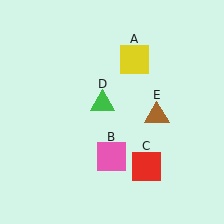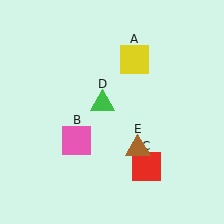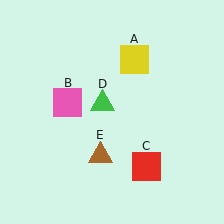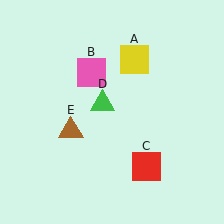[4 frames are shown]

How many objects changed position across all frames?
2 objects changed position: pink square (object B), brown triangle (object E).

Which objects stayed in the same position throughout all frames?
Yellow square (object A) and red square (object C) and green triangle (object D) remained stationary.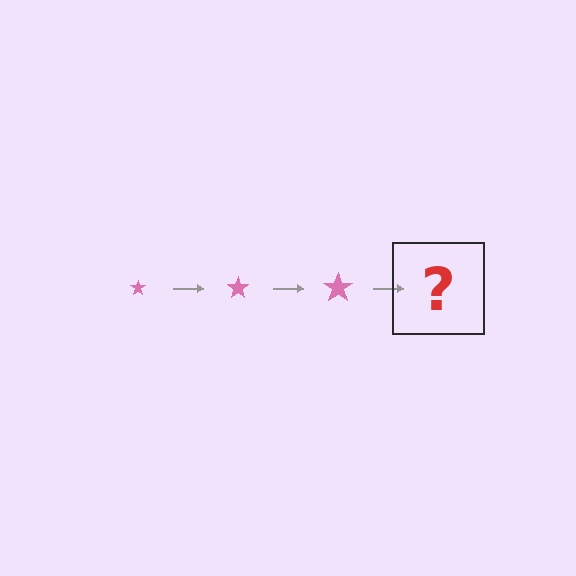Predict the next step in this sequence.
The next step is a pink star, larger than the previous one.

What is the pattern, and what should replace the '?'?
The pattern is that the star gets progressively larger each step. The '?' should be a pink star, larger than the previous one.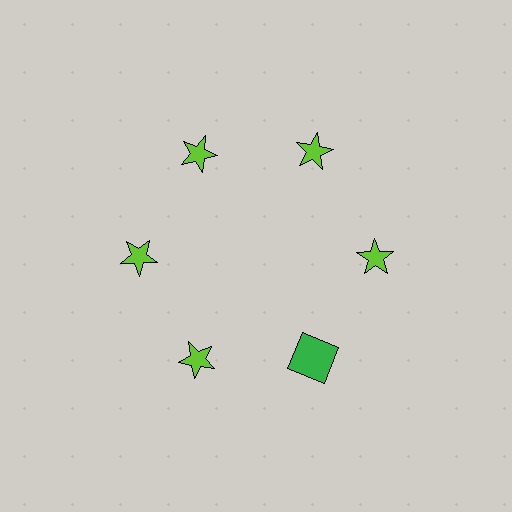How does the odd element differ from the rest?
It differs in both color (green instead of lime) and shape (square instead of star).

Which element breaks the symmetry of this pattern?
The green square at roughly the 5 o'clock position breaks the symmetry. All other shapes are lime stars.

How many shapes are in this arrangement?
There are 6 shapes arranged in a ring pattern.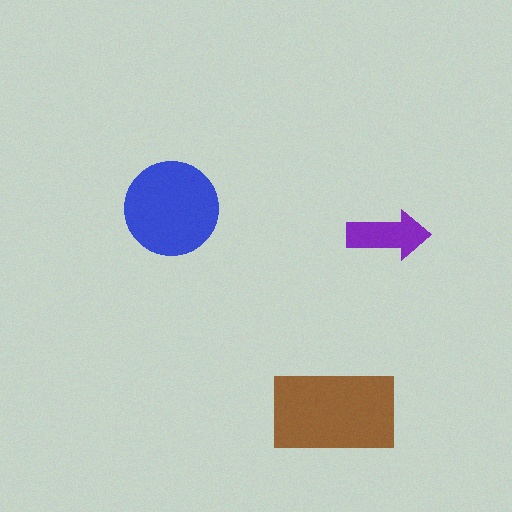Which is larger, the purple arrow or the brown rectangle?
The brown rectangle.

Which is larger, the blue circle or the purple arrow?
The blue circle.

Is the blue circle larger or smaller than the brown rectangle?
Smaller.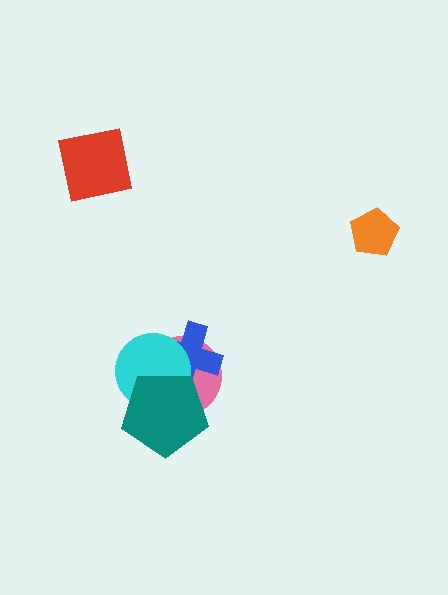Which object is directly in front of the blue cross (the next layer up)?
The cyan circle is directly in front of the blue cross.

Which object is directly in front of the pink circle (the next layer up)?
The blue cross is directly in front of the pink circle.